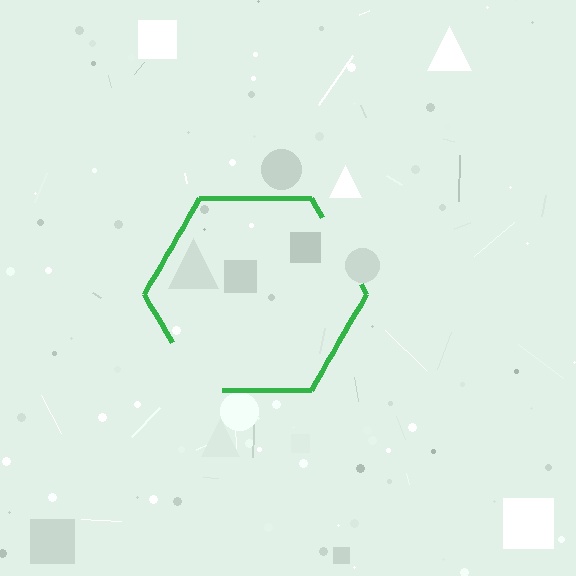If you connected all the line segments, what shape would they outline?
They would outline a hexagon.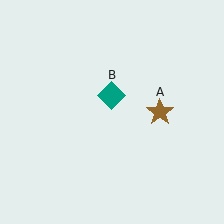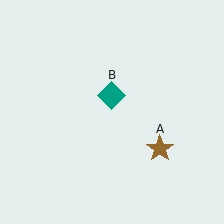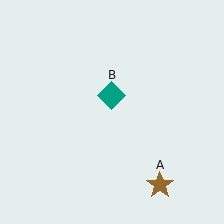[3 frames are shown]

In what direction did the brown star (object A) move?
The brown star (object A) moved down.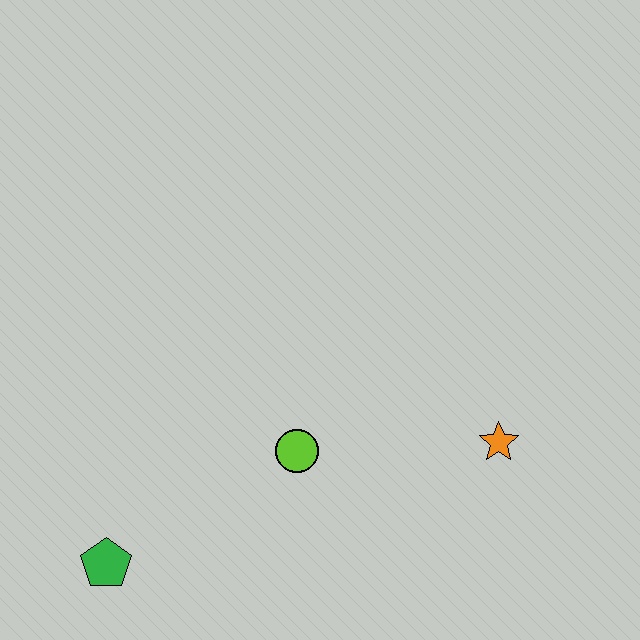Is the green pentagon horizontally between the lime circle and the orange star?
No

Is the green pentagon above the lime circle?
No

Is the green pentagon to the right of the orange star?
No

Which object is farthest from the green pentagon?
The orange star is farthest from the green pentagon.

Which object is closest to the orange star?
The lime circle is closest to the orange star.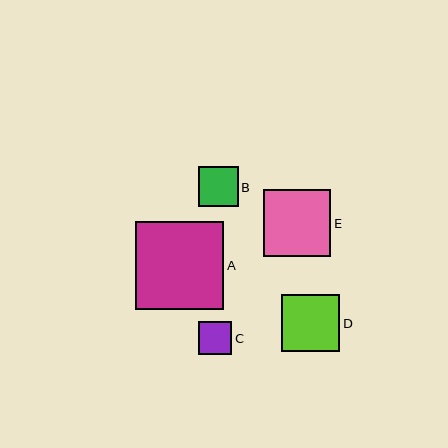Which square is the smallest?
Square C is the smallest with a size of approximately 33 pixels.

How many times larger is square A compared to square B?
Square A is approximately 2.2 times the size of square B.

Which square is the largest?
Square A is the largest with a size of approximately 88 pixels.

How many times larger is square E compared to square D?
Square E is approximately 1.2 times the size of square D.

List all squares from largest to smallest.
From largest to smallest: A, E, D, B, C.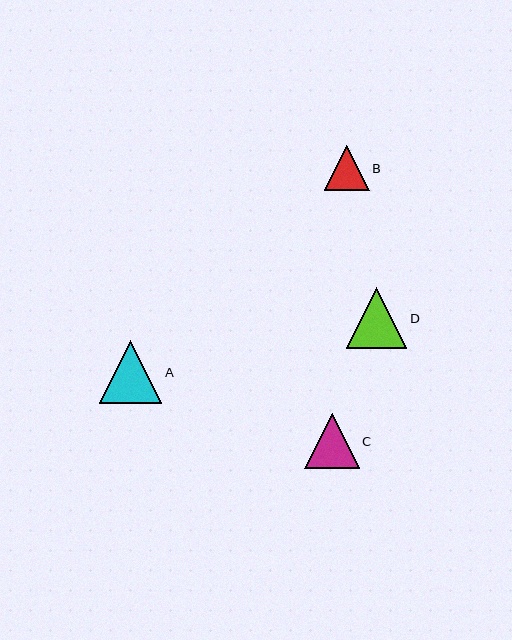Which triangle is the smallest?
Triangle B is the smallest with a size of approximately 45 pixels.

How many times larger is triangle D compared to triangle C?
Triangle D is approximately 1.1 times the size of triangle C.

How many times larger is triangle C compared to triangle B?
Triangle C is approximately 1.2 times the size of triangle B.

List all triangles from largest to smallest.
From largest to smallest: A, D, C, B.